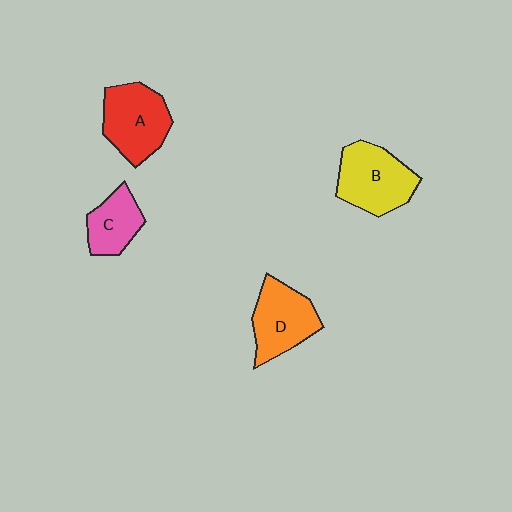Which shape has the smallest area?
Shape C (pink).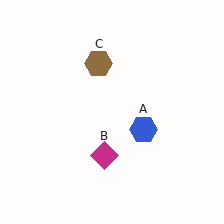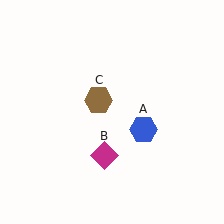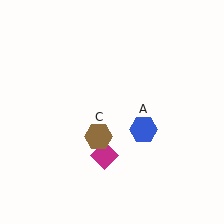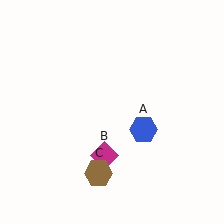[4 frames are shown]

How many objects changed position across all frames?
1 object changed position: brown hexagon (object C).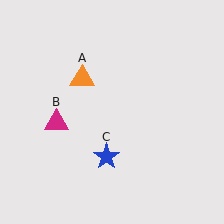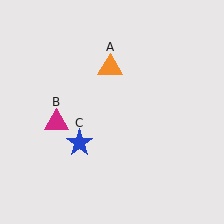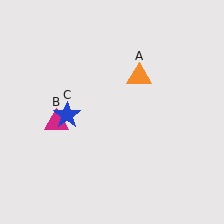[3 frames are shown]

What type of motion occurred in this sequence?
The orange triangle (object A), blue star (object C) rotated clockwise around the center of the scene.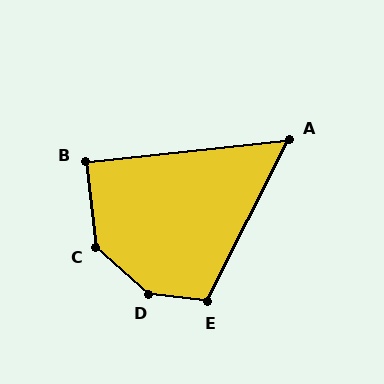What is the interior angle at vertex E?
Approximately 109 degrees (obtuse).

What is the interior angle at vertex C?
Approximately 139 degrees (obtuse).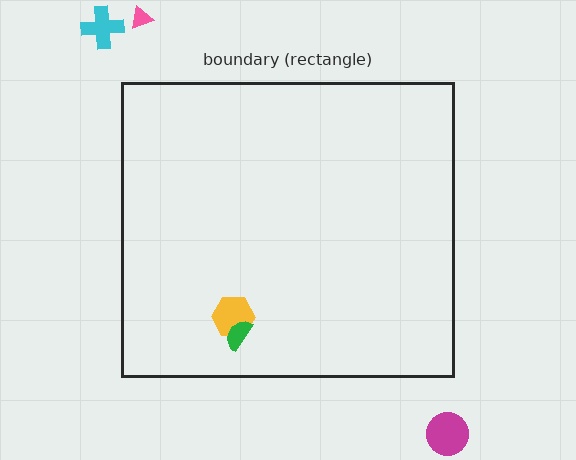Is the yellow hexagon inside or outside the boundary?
Inside.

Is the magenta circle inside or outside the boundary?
Outside.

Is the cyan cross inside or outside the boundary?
Outside.